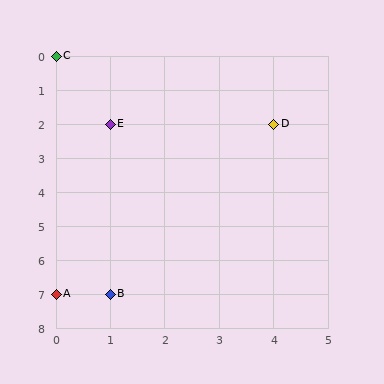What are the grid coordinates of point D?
Point D is at grid coordinates (4, 2).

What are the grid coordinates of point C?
Point C is at grid coordinates (0, 0).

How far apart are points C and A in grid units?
Points C and A are 7 rows apart.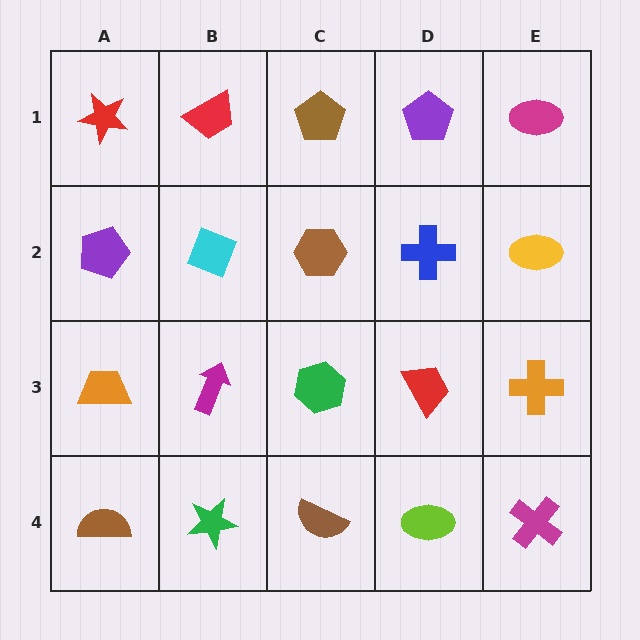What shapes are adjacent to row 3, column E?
A yellow ellipse (row 2, column E), a magenta cross (row 4, column E), a red trapezoid (row 3, column D).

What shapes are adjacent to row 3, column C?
A brown hexagon (row 2, column C), a brown semicircle (row 4, column C), a magenta arrow (row 3, column B), a red trapezoid (row 3, column D).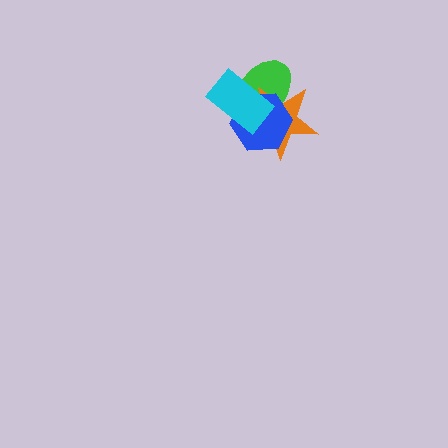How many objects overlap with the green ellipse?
3 objects overlap with the green ellipse.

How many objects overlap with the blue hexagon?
3 objects overlap with the blue hexagon.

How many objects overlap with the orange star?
3 objects overlap with the orange star.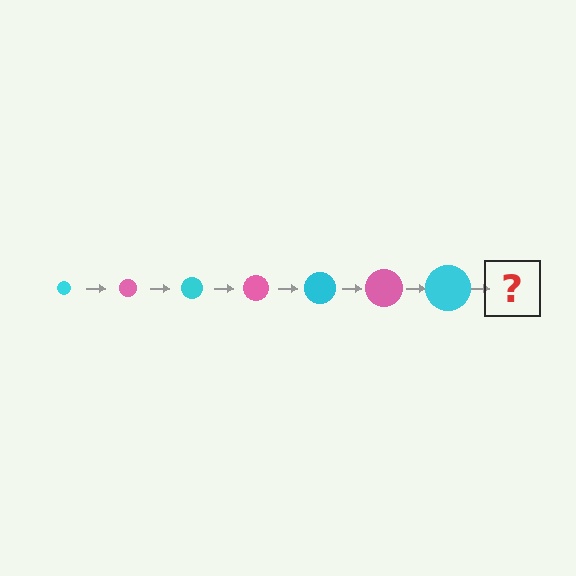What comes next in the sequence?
The next element should be a pink circle, larger than the previous one.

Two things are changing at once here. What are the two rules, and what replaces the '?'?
The two rules are that the circle grows larger each step and the color cycles through cyan and pink. The '?' should be a pink circle, larger than the previous one.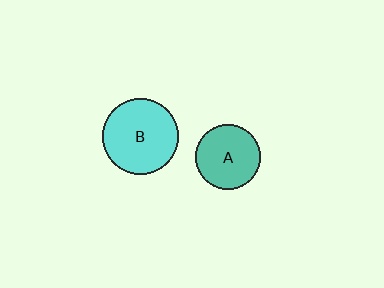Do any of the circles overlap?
No, none of the circles overlap.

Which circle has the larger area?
Circle B (cyan).